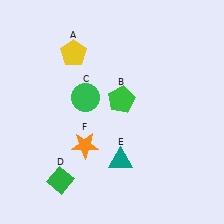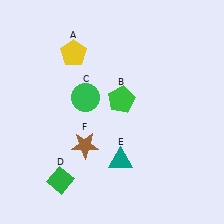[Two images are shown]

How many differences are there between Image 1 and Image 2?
There is 1 difference between the two images.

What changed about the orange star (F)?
In Image 1, F is orange. In Image 2, it changed to brown.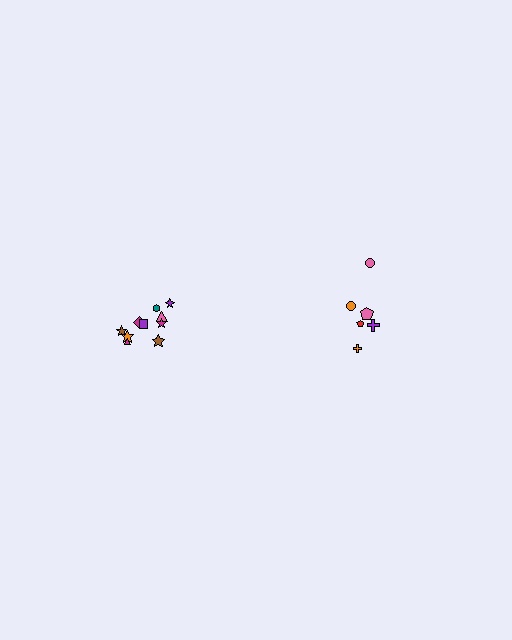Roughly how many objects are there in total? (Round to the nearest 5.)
Roughly 15 objects in total.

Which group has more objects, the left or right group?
The left group.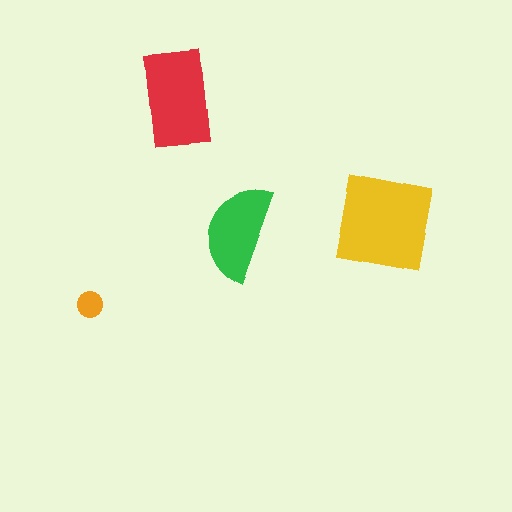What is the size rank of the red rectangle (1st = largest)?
2nd.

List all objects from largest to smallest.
The yellow square, the red rectangle, the green semicircle, the orange circle.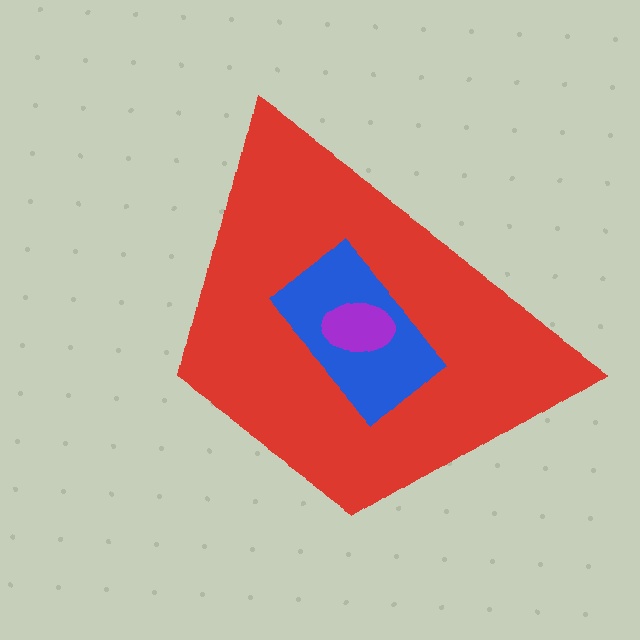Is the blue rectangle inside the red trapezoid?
Yes.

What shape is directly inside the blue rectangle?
The purple ellipse.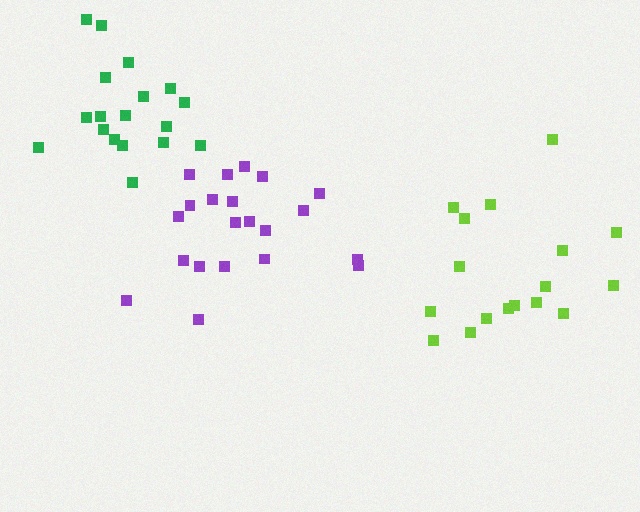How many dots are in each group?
Group 1: 21 dots, Group 2: 17 dots, Group 3: 18 dots (56 total).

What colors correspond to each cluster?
The clusters are colored: purple, lime, green.